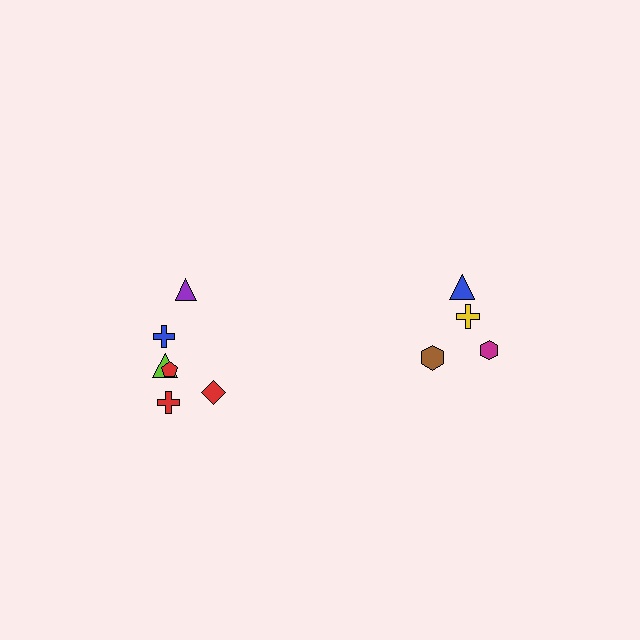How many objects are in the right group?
There are 4 objects.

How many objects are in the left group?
There are 6 objects.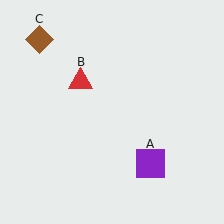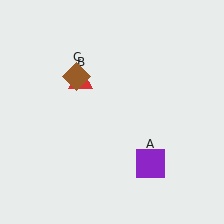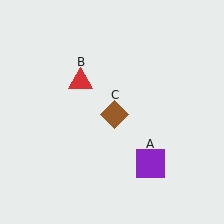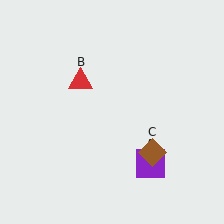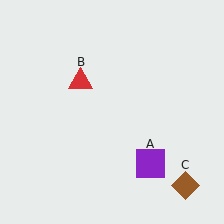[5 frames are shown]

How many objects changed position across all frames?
1 object changed position: brown diamond (object C).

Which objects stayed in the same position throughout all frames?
Purple square (object A) and red triangle (object B) remained stationary.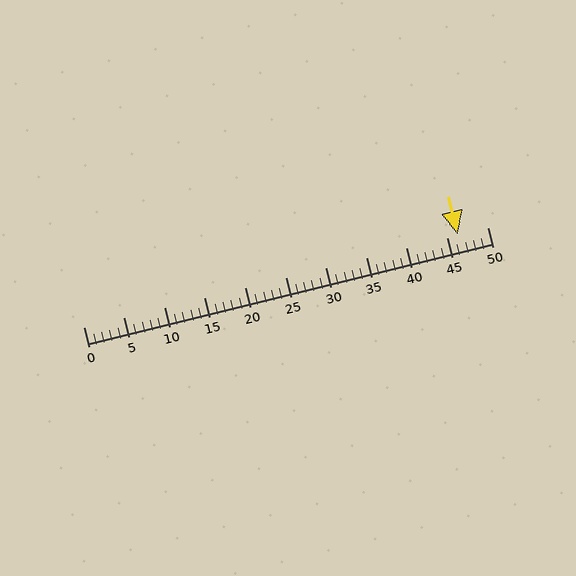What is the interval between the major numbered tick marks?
The major tick marks are spaced 5 units apart.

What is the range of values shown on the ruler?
The ruler shows values from 0 to 50.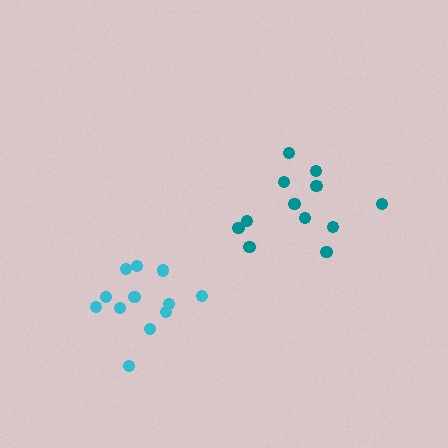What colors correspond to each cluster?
The clusters are colored: cyan, teal.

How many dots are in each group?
Group 1: 12 dots, Group 2: 12 dots (24 total).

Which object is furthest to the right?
The teal cluster is rightmost.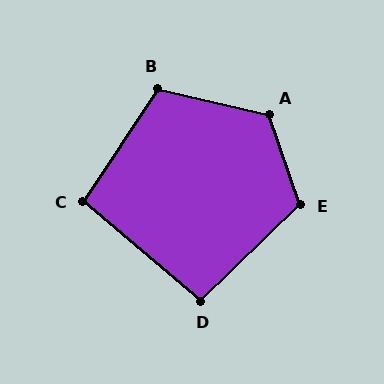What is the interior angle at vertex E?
Approximately 115 degrees (obtuse).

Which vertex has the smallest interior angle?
D, at approximately 96 degrees.